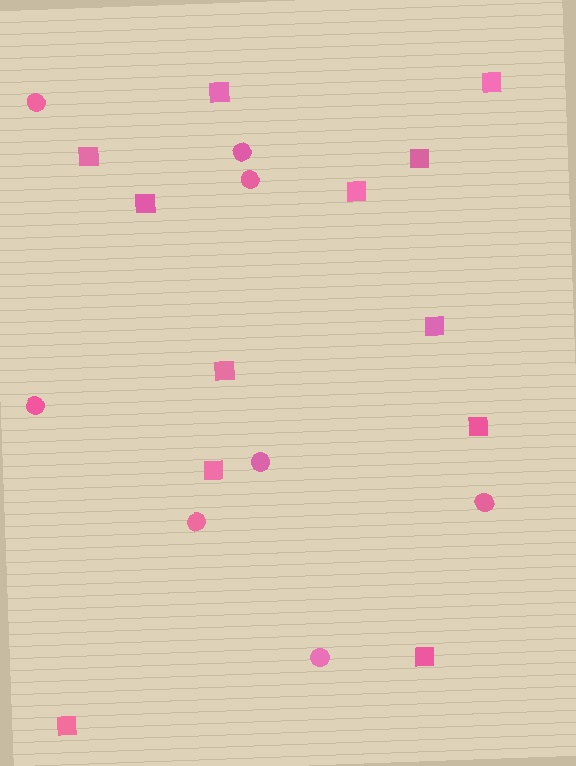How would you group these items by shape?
There are 2 groups: one group of squares (12) and one group of circles (8).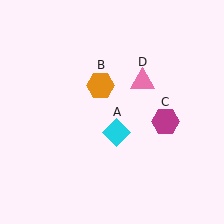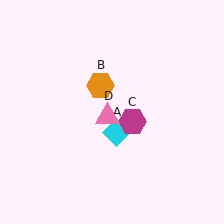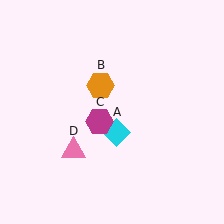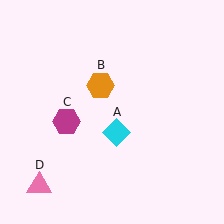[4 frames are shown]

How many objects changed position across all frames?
2 objects changed position: magenta hexagon (object C), pink triangle (object D).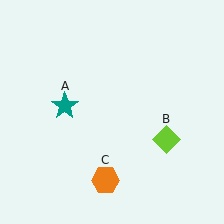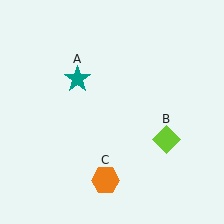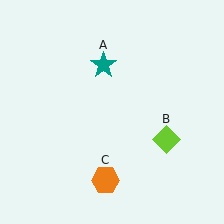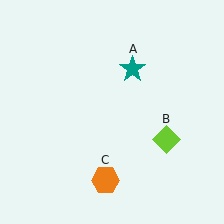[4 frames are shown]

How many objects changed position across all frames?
1 object changed position: teal star (object A).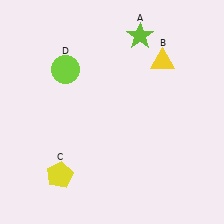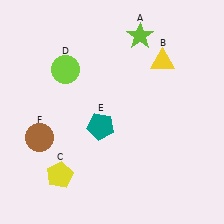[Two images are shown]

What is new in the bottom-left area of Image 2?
A teal pentagon (E) was added in the bottom-left area of Image 2.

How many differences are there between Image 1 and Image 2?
There are 2 differences between the two images.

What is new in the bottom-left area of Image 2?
A brown circle (F) was added in the bottom-left area of Image 2.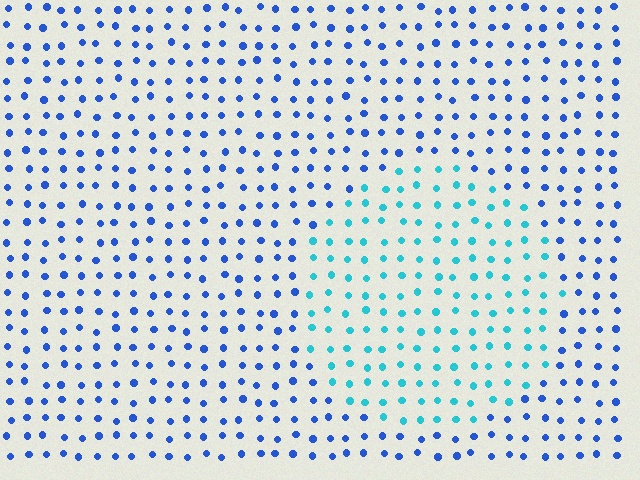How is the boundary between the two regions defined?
The boundary is defined purely by a slight shift in hue (about 40 degrees). Spacing, size, and orientation are identical on both sides.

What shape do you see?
I see a circle.